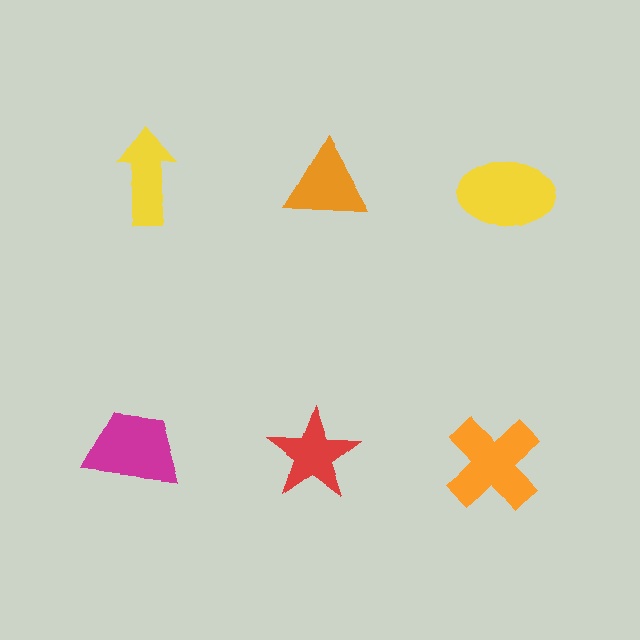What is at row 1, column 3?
A yellow ellipse.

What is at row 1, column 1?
A yellow arrow.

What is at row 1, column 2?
An orange triangle.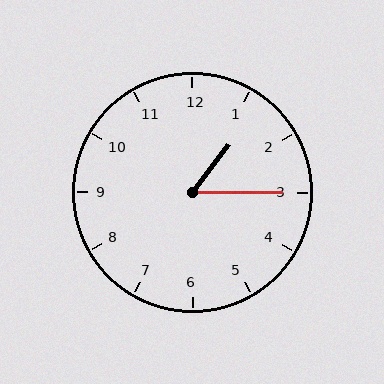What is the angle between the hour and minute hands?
Approximately 52 degrees.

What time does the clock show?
1:15.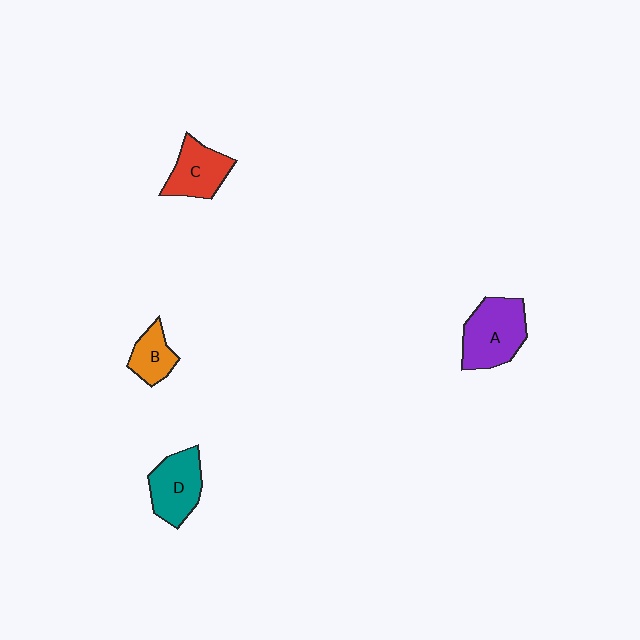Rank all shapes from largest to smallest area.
From largest to smallest: A (purple), D (teal), C (red), B (orange).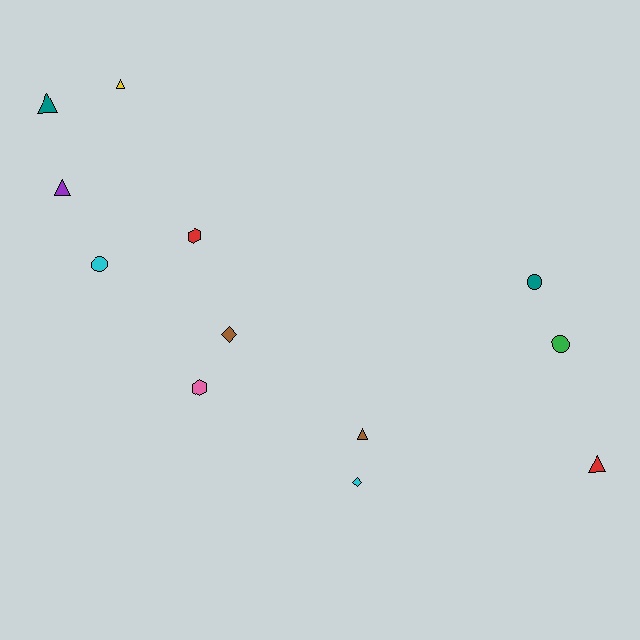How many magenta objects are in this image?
There are no magenta objects.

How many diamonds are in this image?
There are 2 diamonds.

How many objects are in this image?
There are 12 objects.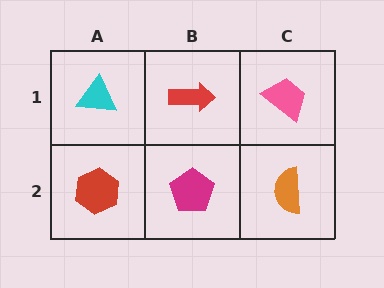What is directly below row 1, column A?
A red hexagon.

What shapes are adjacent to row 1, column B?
A magenta pentagon (row 2, column B), a cyan triangle (row 1, column A), a pink trapezoid (row 1, column C).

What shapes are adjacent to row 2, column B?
A red arrow (row 1, column B), a red hexagon (row 2, column A), an orange semicircle (row 2, column C).